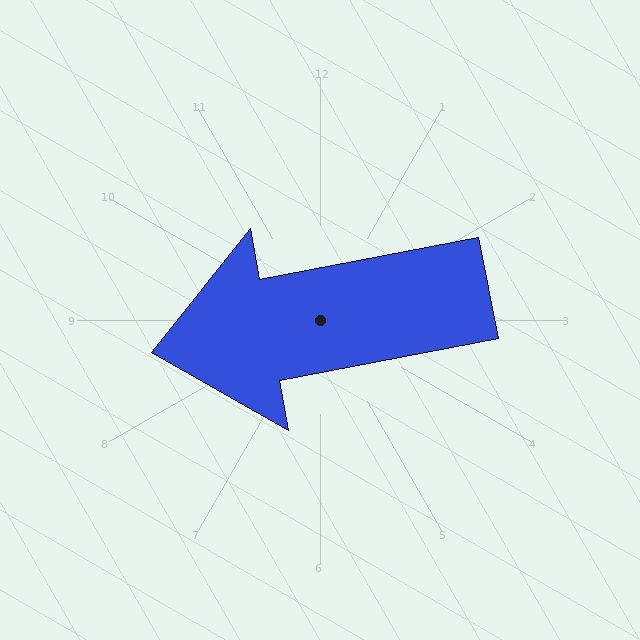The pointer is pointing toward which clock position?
Roughly 9 o'clock.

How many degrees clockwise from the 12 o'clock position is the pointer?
Approximately 259 degrees.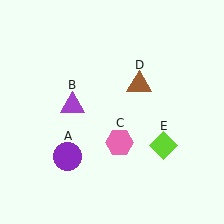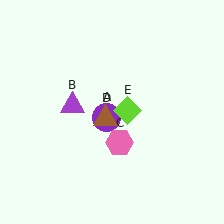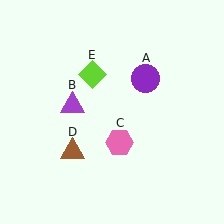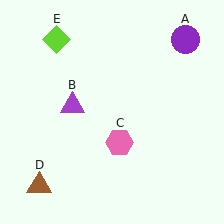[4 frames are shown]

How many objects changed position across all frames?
3 objects changed position: purple circle (object A), brown triangle (object D), lime diamond (object E).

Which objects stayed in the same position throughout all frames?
Purple triangle (object B) and pink hexagon (object C) remained stationary.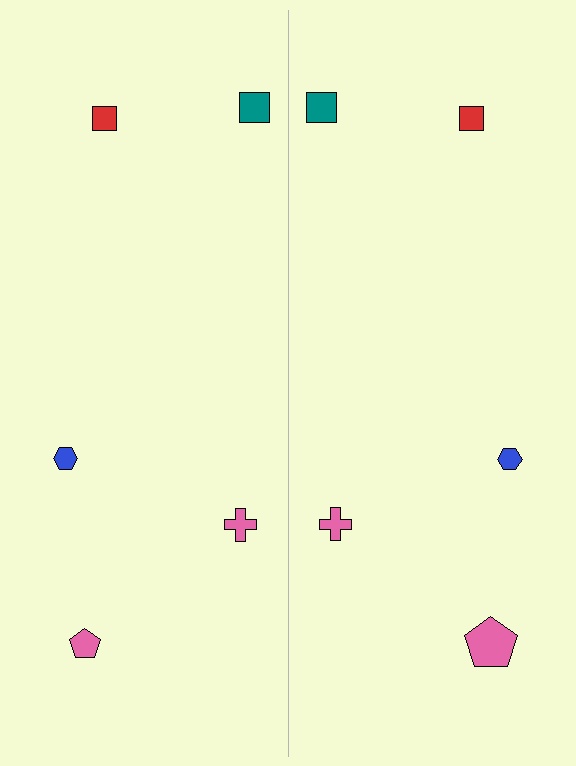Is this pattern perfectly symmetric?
No, the pattern is not perfectly symmetric. The pink pentagon on the right side has a different size than its mirror counterpart.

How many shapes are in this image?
There are 10 shapes in this image.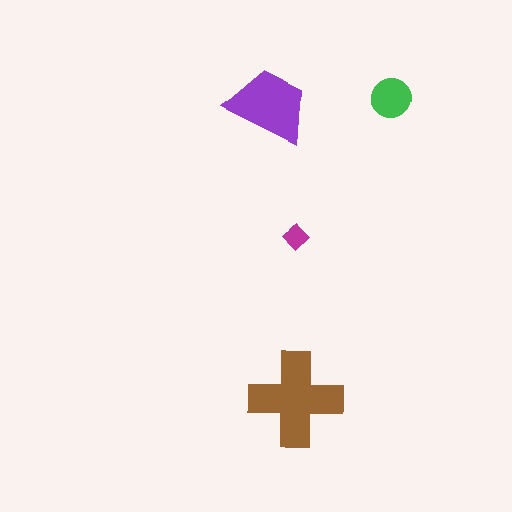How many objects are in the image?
There are 4 objects in the image.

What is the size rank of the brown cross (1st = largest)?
1st.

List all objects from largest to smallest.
The brown cross, the purple trapezoid, the green circle, the magenta diamond.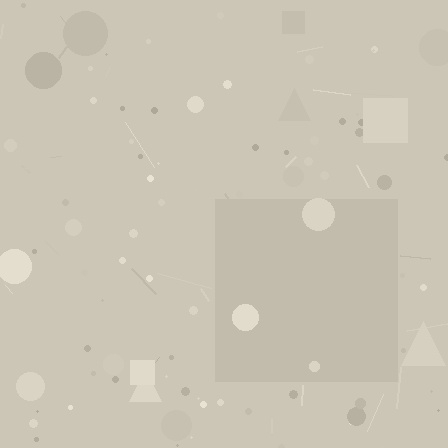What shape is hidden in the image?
A square is hidden in the image.